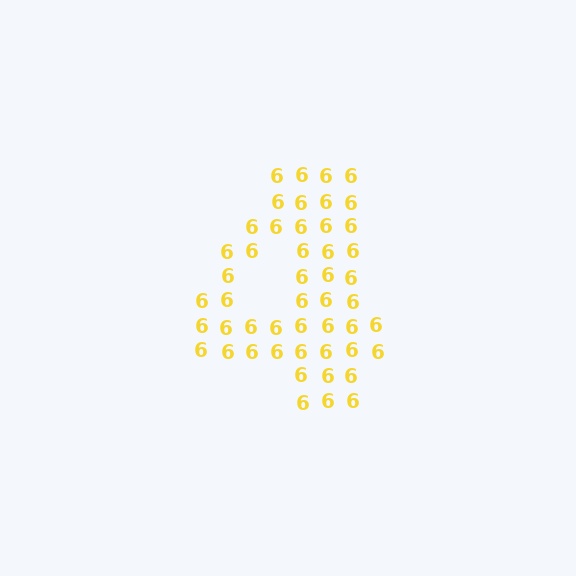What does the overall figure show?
The overall figure shows the digit 4.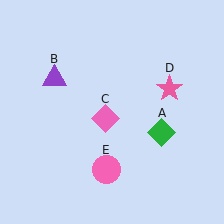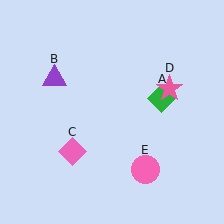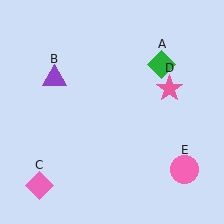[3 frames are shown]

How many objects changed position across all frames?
3 objects changed position: green diamond (object A), pink diamond (object C), pink circle (object E).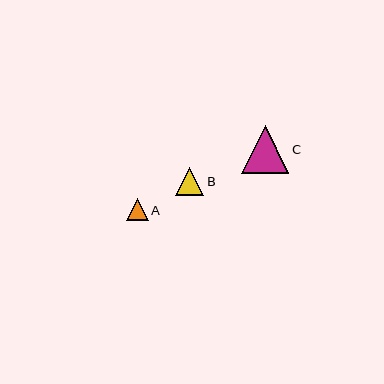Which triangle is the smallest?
Triangle A is the smallest with a size of approximately 22 pixels.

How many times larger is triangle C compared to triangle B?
Triangle C is approximately 1.7 times the size of triangle B.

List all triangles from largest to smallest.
From largest to smallest: C, B, A.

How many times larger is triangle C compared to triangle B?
Triangle C is approximately 1.7 times the size of triangle B.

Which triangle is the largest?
Triangle C is the largest with a size of approximately 48 pixels.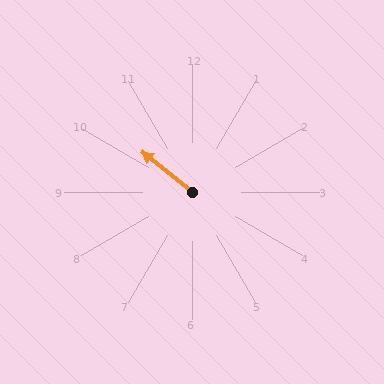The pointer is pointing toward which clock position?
Roughly 10 o'clock.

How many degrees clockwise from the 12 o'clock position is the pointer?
Approximately 309 degrees.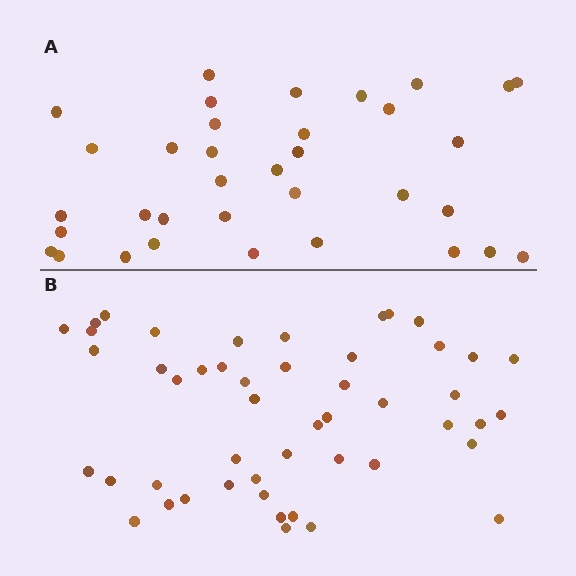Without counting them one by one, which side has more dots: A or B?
Region B (the bottom region) has more dots.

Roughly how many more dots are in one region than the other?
Region B has approximately 15 more dots than region A.